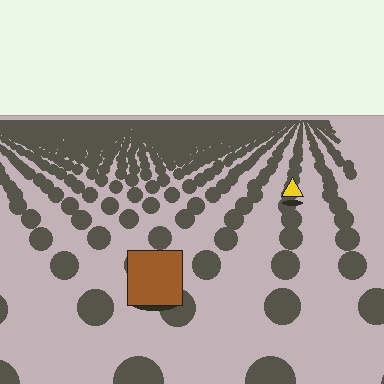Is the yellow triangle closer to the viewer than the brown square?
No. The brown square is closer — you can tell from the texture gradient: the ground texture is coarser near it.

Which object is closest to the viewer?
The brown square is closest. The texture marks near it are larger and more spread out.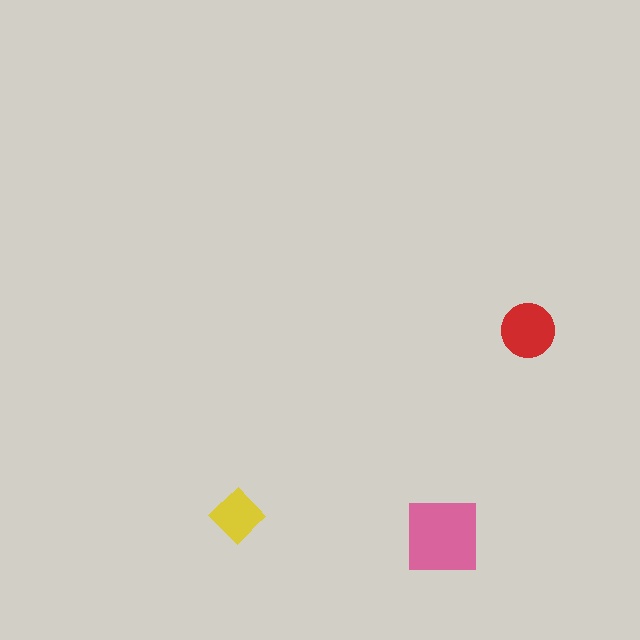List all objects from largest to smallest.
The pink square, the red circle, the yellow diamond.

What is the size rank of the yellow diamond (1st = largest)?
3rd.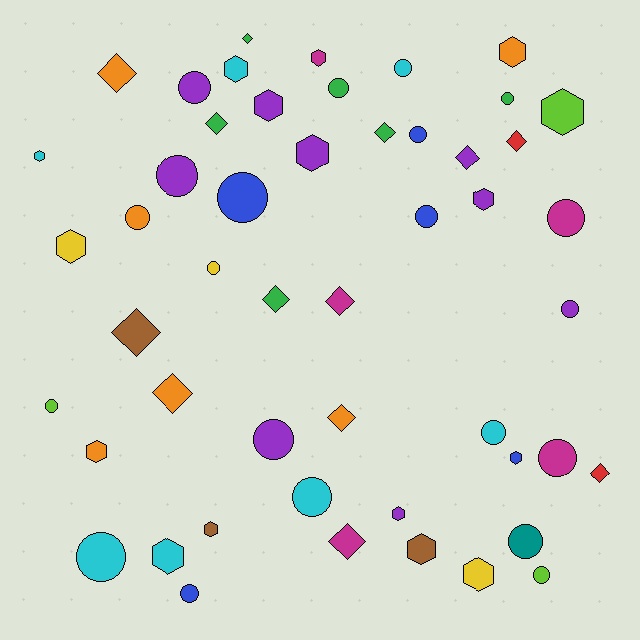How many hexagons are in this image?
There are 16 hexagons.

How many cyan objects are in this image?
There are 7 cyan objects.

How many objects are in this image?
There are 50 objects.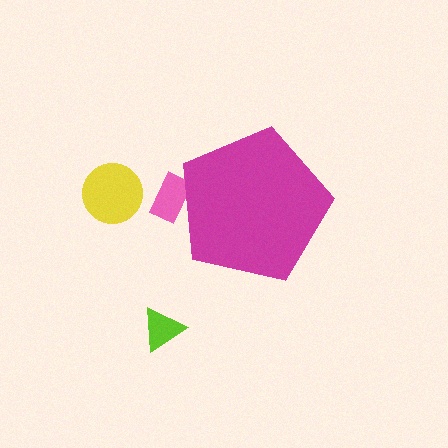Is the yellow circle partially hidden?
No, the yellow circle is fully visible.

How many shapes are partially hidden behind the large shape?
1 shape is partially hidden.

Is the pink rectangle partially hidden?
Yes, the pink rectangle is partially hidden behind the magenta pentagon.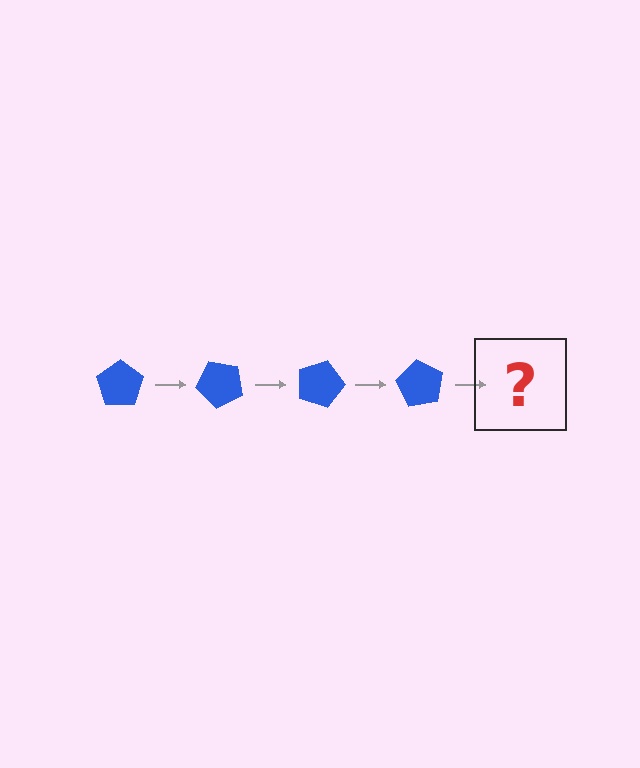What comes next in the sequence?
The next element should be a blue pentagon rotated 180 degrees.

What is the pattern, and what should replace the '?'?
The pattern is that the pentagon rotates 45 degrees each step. The '?' should be a blue pentagon rotated 180 degrees.